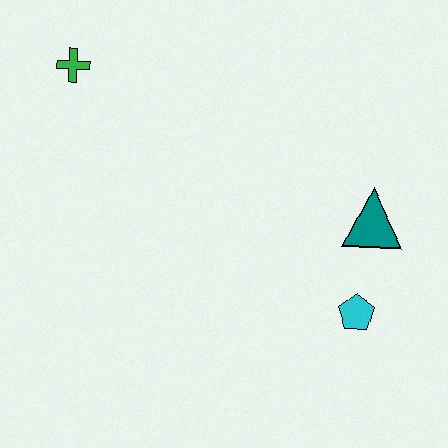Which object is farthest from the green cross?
The cyan pentagon is farthest from the green cross.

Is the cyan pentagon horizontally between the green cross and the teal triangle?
Yes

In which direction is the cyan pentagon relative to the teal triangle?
The cyan pentagon is below the teal triangle.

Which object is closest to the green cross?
The teal triangle is closest to the green cross.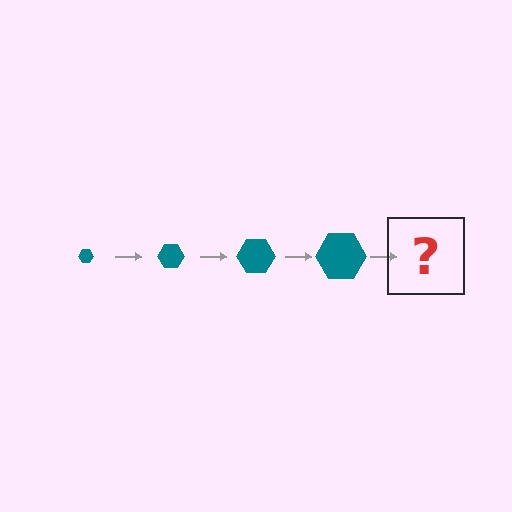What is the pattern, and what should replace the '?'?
The pattern is that the hexagon gets progressively larger each step. The '?' should be a teal hexagon, larger than the previous one.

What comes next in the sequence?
The next element should be a teal hexagon, larger than the previous one.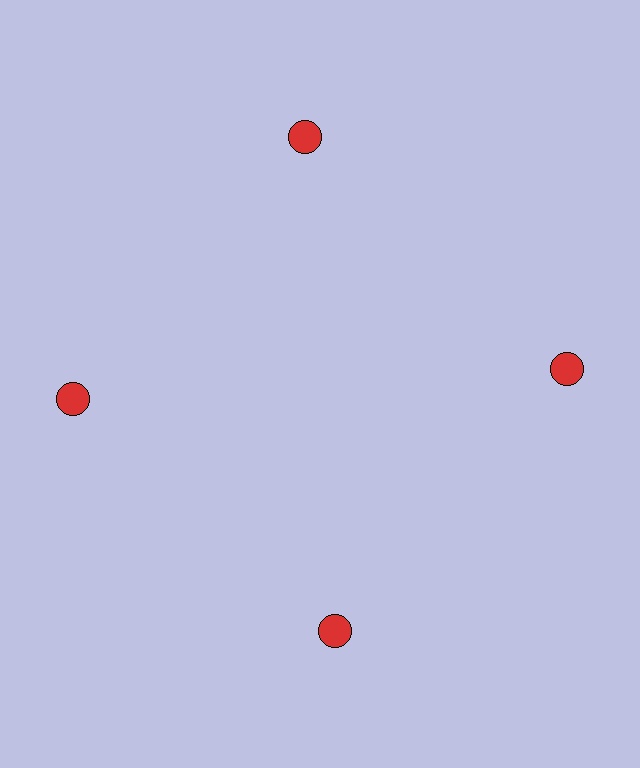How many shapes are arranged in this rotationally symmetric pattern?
There are 4 shapes, arranged in 4 groups of 1.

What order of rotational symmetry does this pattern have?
This pattern has 4-fold rotational symmetry.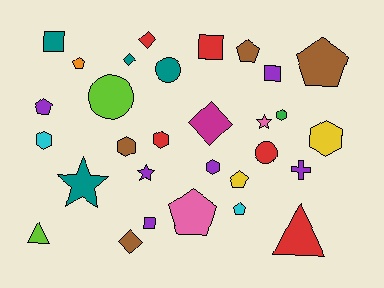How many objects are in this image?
There are 30 objects.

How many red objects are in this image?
There are 5 red objects.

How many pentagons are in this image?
There are 7 pentagons.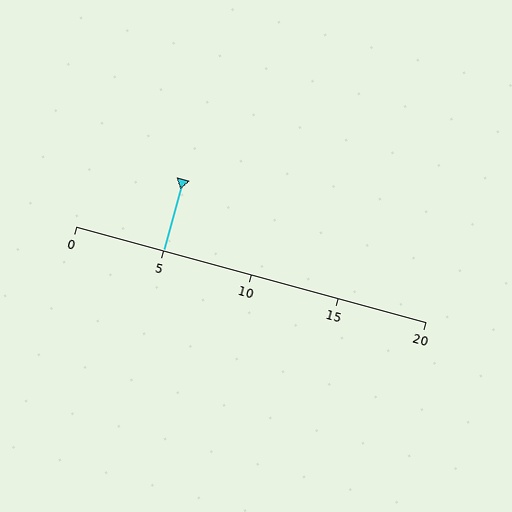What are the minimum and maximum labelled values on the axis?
The axis runs from 0 to 20.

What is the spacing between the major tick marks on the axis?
The major ticks are spaced 5 apart.